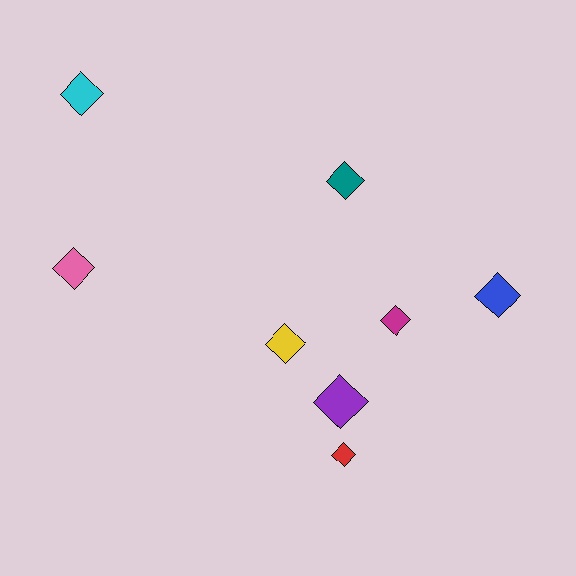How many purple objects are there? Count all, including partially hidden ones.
There is 1 purple object.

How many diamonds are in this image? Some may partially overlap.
There are 8 diamonds.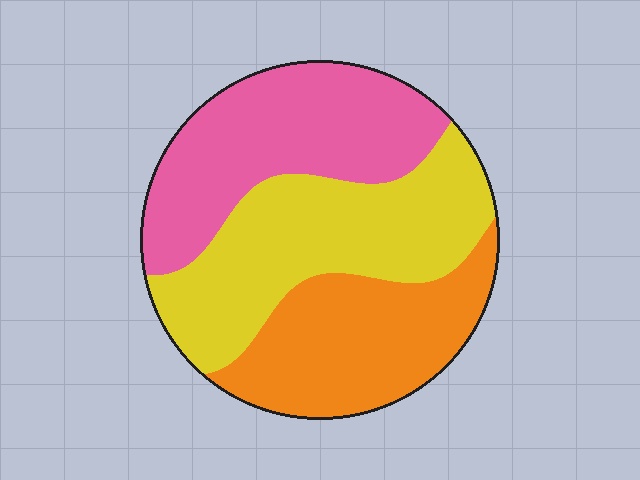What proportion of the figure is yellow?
Yellow covers about 35% of the figure.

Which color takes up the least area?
Orange, at roughly 30%.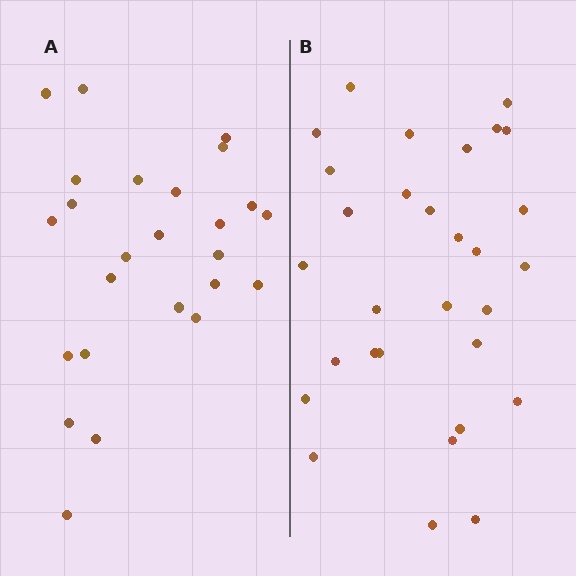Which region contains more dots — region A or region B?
Region B (the right region) has more dots.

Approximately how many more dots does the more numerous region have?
Region B has about 5 more dots than region A.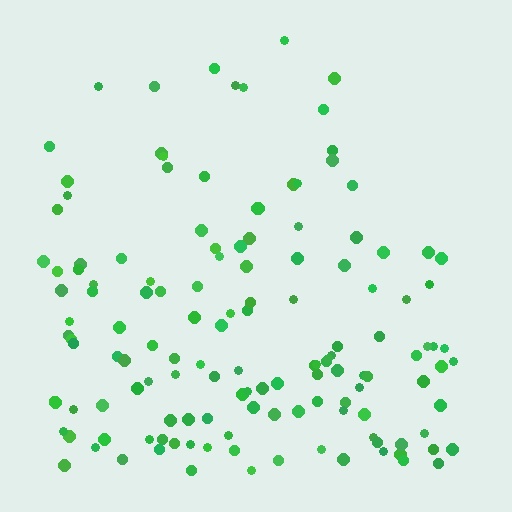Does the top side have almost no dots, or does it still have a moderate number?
Still a moderate number, just noticeably fewer than the bottom.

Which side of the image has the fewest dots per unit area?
The top.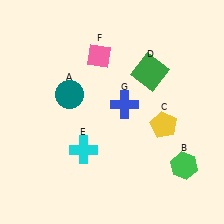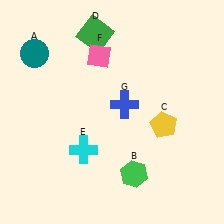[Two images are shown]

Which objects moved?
The objects that moved are: the teal circle (A), the green hexagon (B), the green square (D).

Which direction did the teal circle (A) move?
The teal circle (A) moved up.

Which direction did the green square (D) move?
The green square (D) moved left.